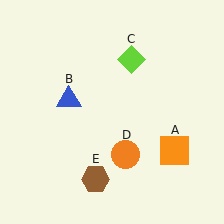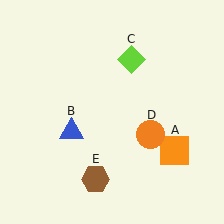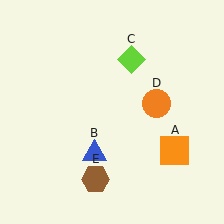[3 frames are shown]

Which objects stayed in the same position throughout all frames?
Orange square (object A) and lime diamond (object C) and brown hexagon (object E) remained stationary.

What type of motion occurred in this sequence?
The blue triangle (object B), orange circle (object D) rotated counterclockwise around the center of the scene.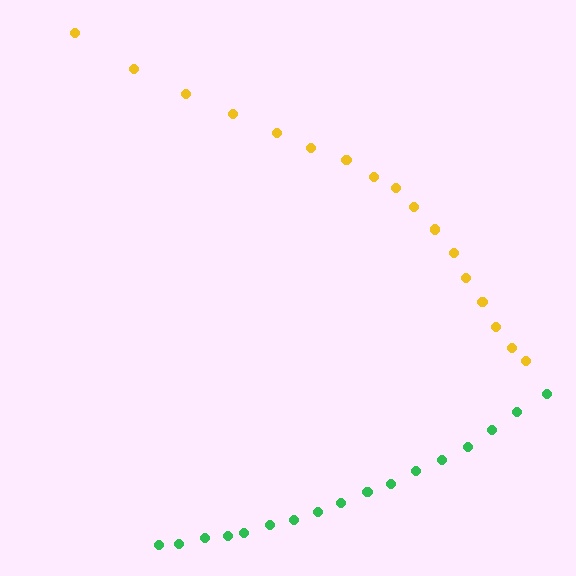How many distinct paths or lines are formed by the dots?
There are 2 distinct paths.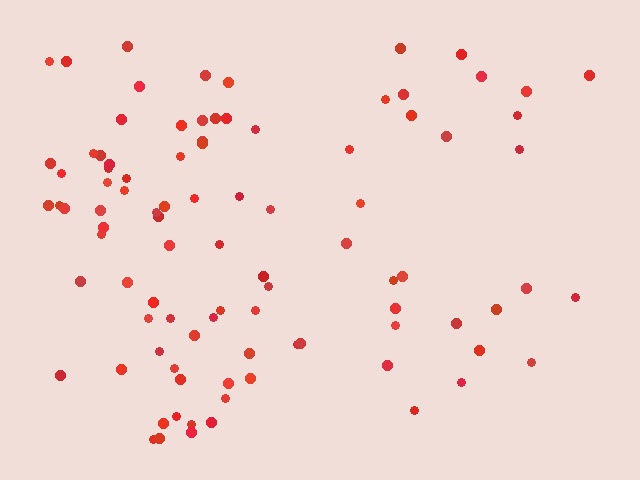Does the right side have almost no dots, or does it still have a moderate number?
Still a moderate number, just noticeably fewer than the left.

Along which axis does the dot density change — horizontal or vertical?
Horizontal.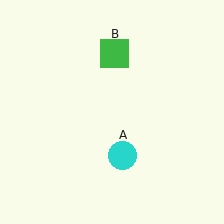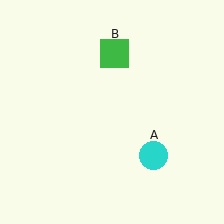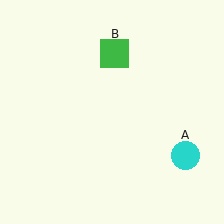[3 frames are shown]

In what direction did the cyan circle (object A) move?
The cyan circle (object A) moved right.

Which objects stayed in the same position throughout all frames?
Green square (object B) remained stationary.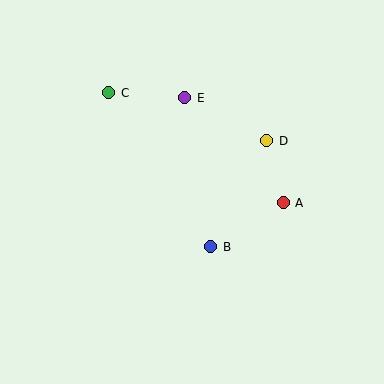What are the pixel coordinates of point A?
Point A is at (283, 203).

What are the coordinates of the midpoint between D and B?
The midpoint between D and B is at (239, 194).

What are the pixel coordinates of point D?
Point D is at (267, 141).